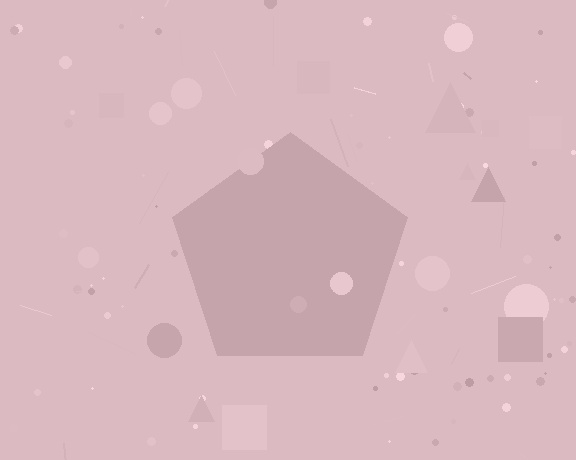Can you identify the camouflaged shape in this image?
The camouflaged shape is a pentagon.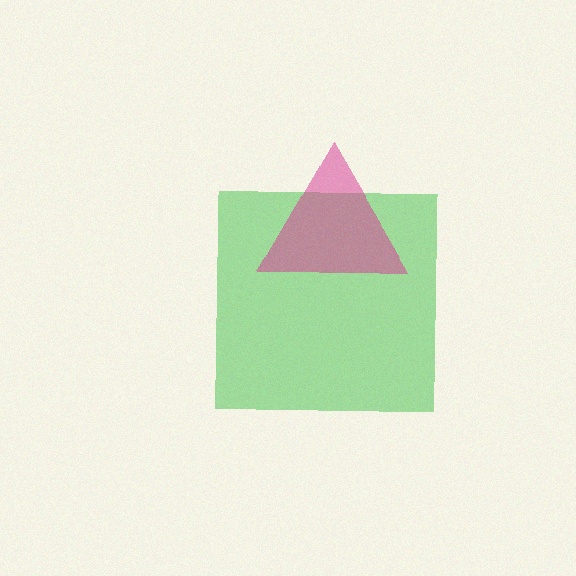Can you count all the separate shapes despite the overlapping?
Yes, there are 2 separate shapes.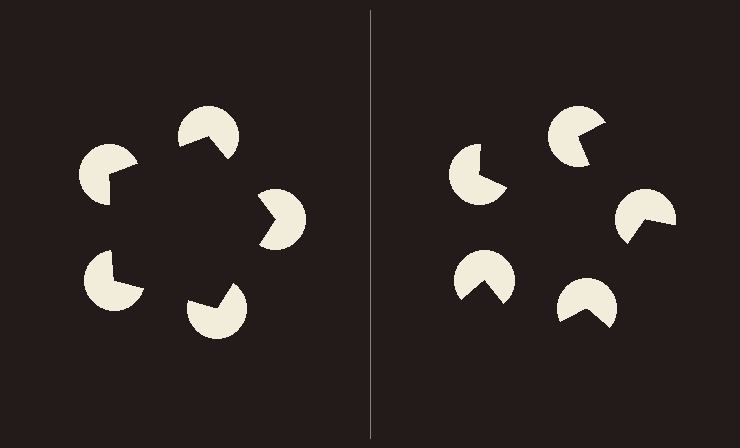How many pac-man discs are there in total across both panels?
10 — 5 on each side.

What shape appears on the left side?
An illusory pentagon.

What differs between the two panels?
The pac-man discs are positioned identically on both sides; only the wedge orientations differ. On the left they align to a pentagon; on the right they are misaligned.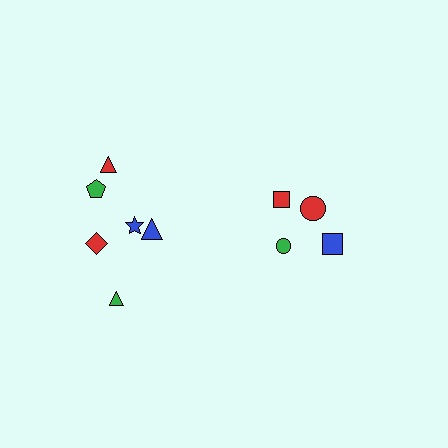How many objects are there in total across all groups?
There are 10 objects.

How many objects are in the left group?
There are 6 objects.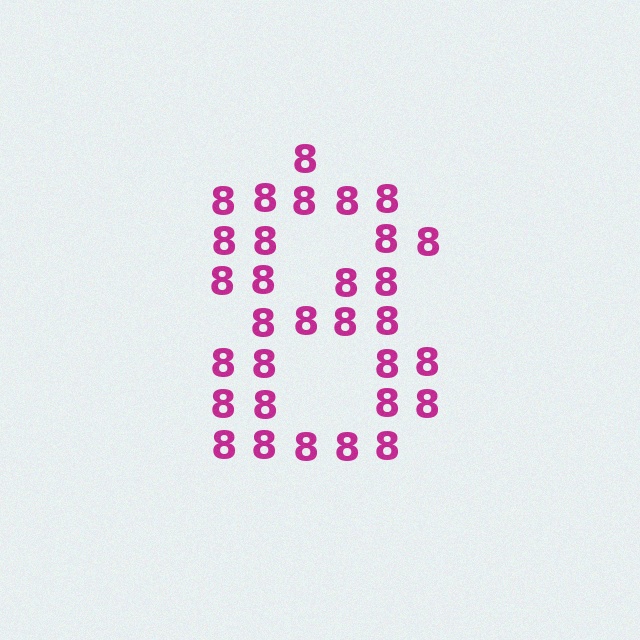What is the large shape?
The large shape is the digit 8.